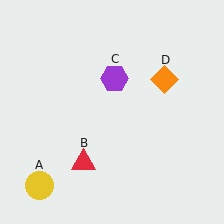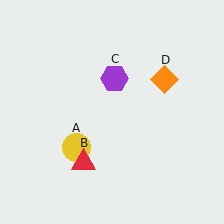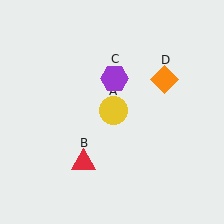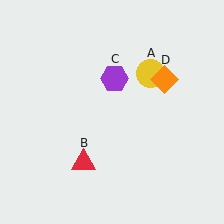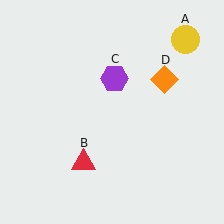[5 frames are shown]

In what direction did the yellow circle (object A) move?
The yellow circle (object A) moved up and to the right.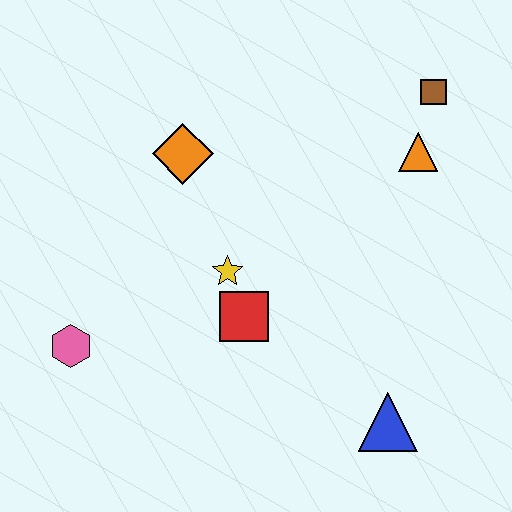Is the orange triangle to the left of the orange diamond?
No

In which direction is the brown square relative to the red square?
The brown square is above the red square.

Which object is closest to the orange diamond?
The yellow star is closest to the orange diamond.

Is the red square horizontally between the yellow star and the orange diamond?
No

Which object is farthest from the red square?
The brown square is farthest from the red square.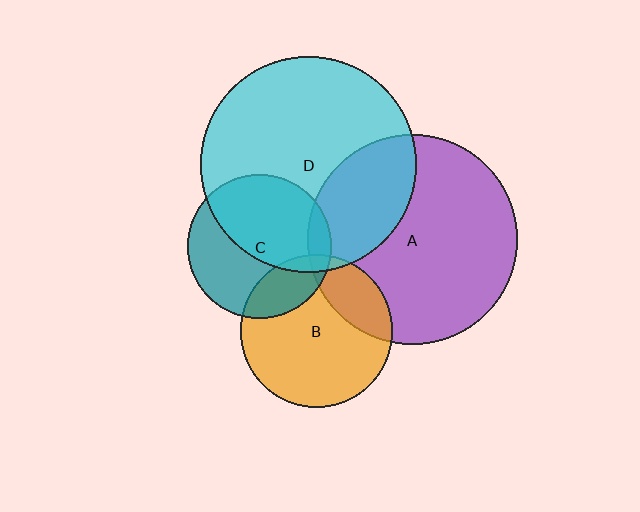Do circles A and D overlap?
Yes.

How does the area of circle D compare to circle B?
Approximately 2.0 times.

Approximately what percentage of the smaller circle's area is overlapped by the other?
Approximately 30%.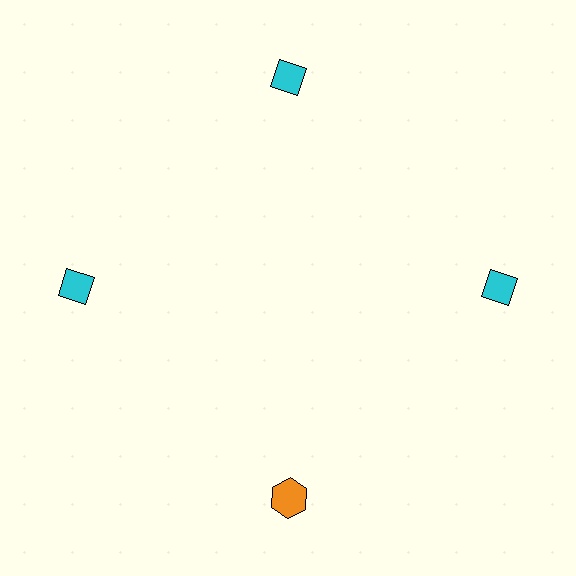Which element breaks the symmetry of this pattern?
The orange hexagon at roughly the 6 o'clock position breaks the symmetry. All other shapes are cyan diamonds.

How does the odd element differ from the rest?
It differs in both color (orange instead of cyan) and shape (hexagon instead of diamond).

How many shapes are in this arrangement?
There are 4 shapes arranged in a ring pattern.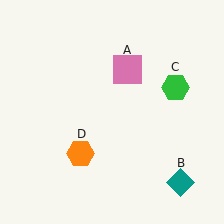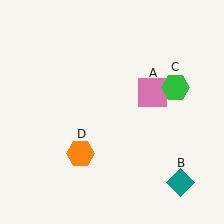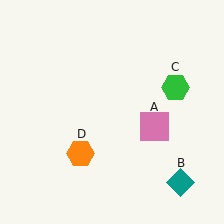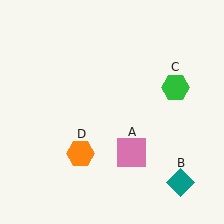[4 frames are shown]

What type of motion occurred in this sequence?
The pink square (object A) rotated clockwise around the center of the scene.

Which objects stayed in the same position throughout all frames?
Teal diamond (object B) and green hexagon (object C) and orange hexagon (object D) remained stationary.